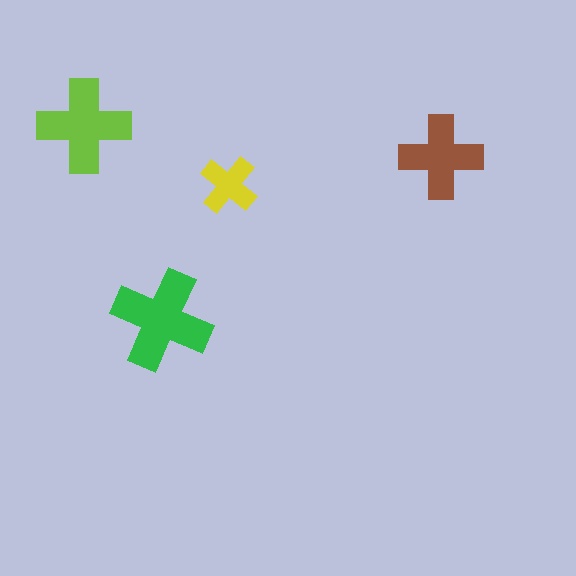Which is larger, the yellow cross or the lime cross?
The lime one.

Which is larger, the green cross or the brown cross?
The green one.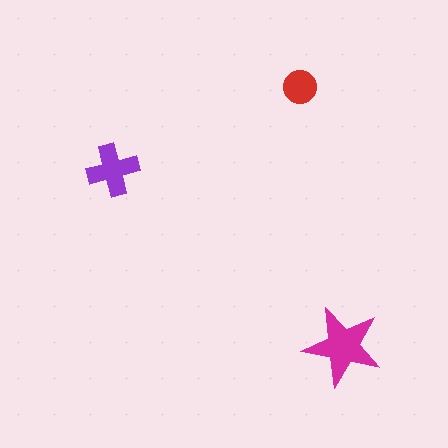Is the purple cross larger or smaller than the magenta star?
Smaller.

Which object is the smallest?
The red circle.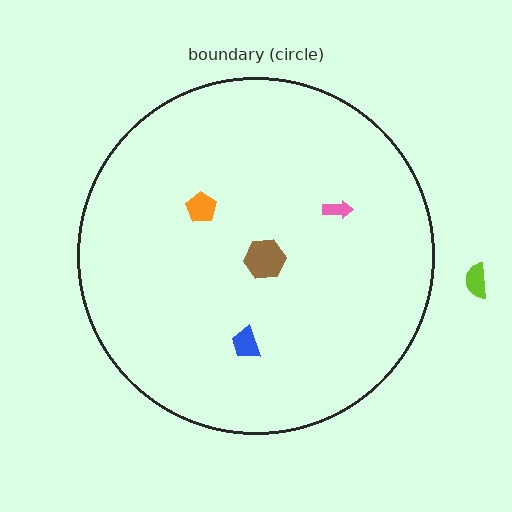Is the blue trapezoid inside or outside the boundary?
Inside.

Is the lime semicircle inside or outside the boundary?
Outside.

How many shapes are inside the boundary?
4 inside, 1 outside.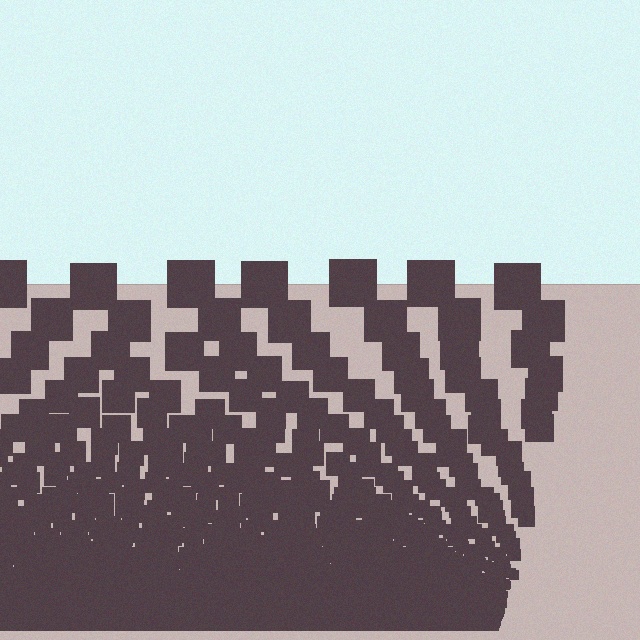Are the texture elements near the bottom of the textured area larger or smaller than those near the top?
Smaller. The gradient is inverted — elements near the bottom are smaller and denser.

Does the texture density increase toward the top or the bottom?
Density increases toward the bottom.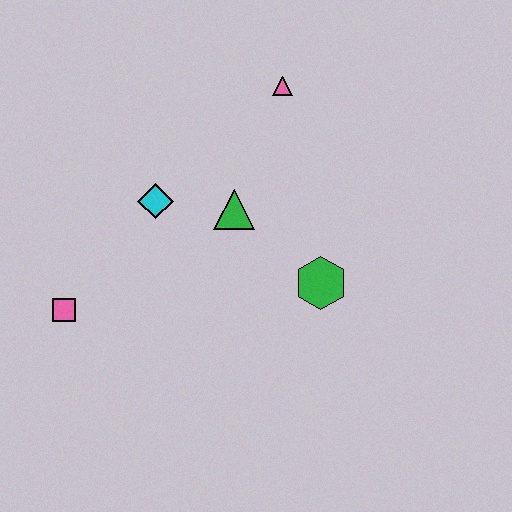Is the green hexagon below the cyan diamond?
Yes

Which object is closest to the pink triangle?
The green triangle is closest to the pink triangle.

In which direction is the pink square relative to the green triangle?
The pink square is to the left of the green triangle.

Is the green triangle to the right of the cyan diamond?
Yes